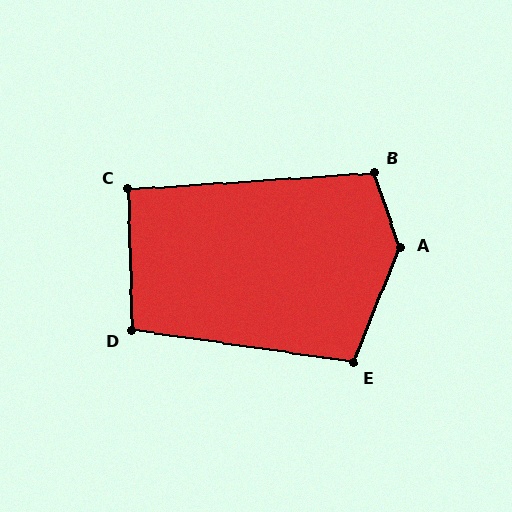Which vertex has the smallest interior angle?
C, at approximately 92 degrees.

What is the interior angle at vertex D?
Approximately 100 degrees (obtuse).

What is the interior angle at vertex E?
Approximately 104 degrees (obtuse).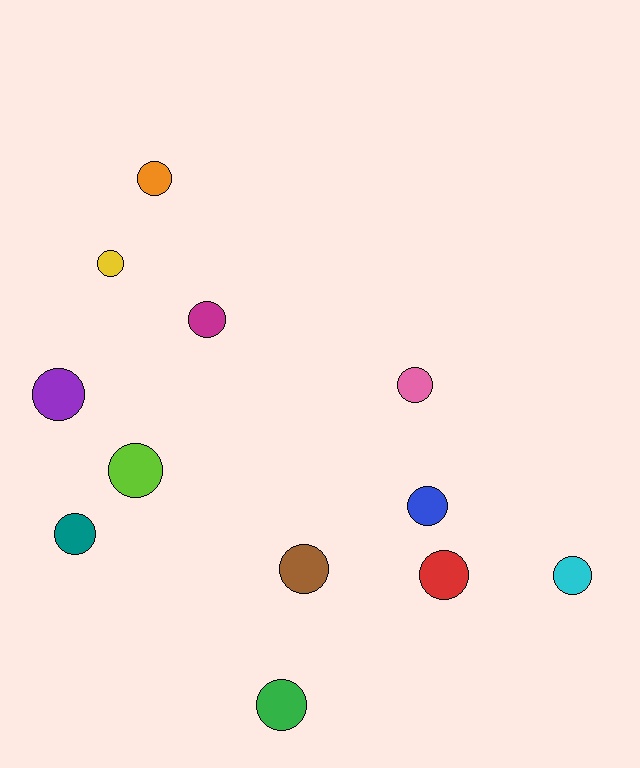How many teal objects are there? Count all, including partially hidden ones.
There is 1 teal object.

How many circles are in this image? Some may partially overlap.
There are 12 circles.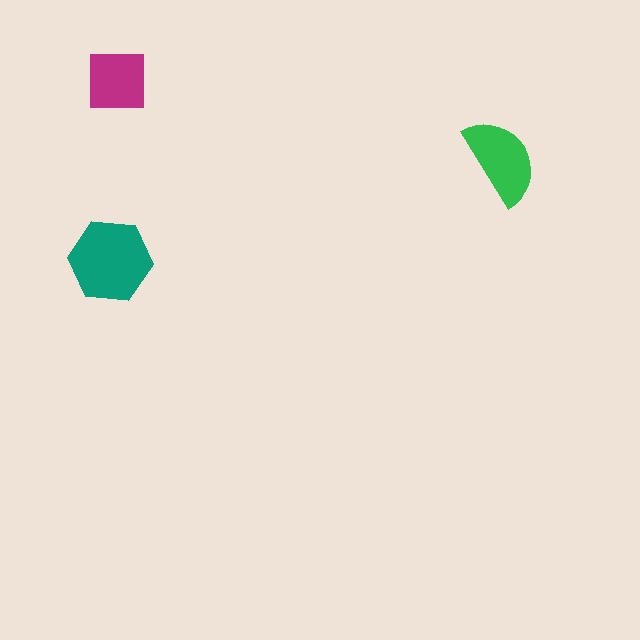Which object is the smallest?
The magenta square.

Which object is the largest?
The teal hexagon.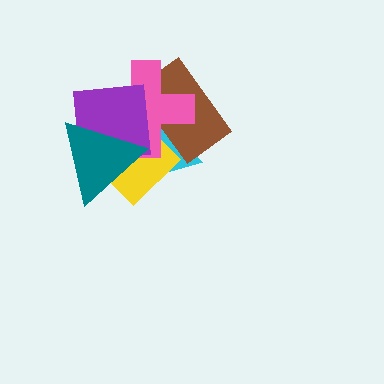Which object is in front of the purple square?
The teal triangle is in front of the purple square.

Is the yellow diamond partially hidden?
Yes, it is partially covered by another shape.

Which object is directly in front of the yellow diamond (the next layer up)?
The pink cross is directly in front of the yellow diamond.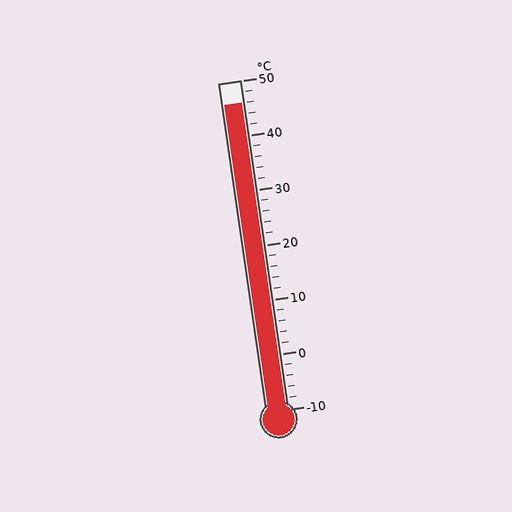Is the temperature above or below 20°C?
The temperature is above 20°C.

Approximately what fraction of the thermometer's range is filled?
The thermometer is filled to approximately 95% of its range.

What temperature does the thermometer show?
The thermometer shows approximately 46°C.